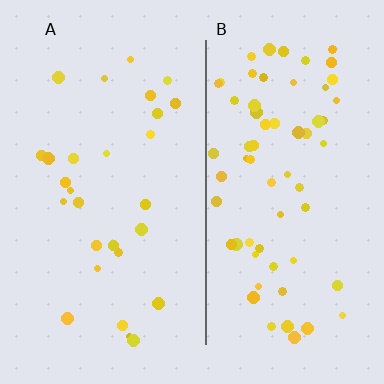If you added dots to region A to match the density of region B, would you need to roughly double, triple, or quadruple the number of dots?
Approximately double.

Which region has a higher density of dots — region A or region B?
B (the right).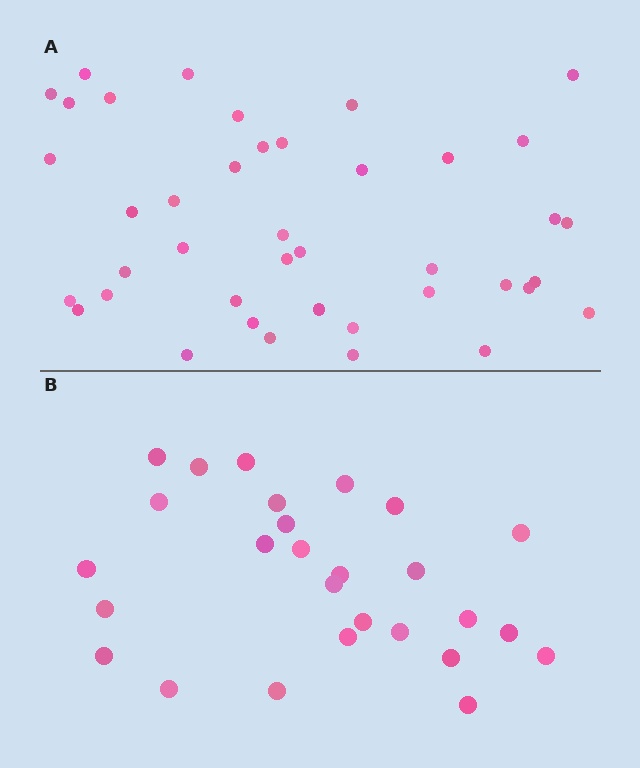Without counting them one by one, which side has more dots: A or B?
Region A (the top region) has more dots.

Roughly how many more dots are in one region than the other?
Region A has approximately 15 more dots than region B.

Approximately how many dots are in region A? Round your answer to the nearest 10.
About 40 dots. (The exact count is 41, which rounds to 40.)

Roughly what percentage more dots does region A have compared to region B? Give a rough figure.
About 50% more.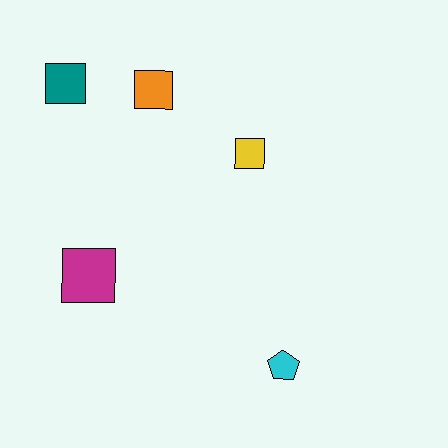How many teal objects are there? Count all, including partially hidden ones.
There is 1 teal object.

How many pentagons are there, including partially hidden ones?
There is 1 pentagon.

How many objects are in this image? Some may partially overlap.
There are 5 objects.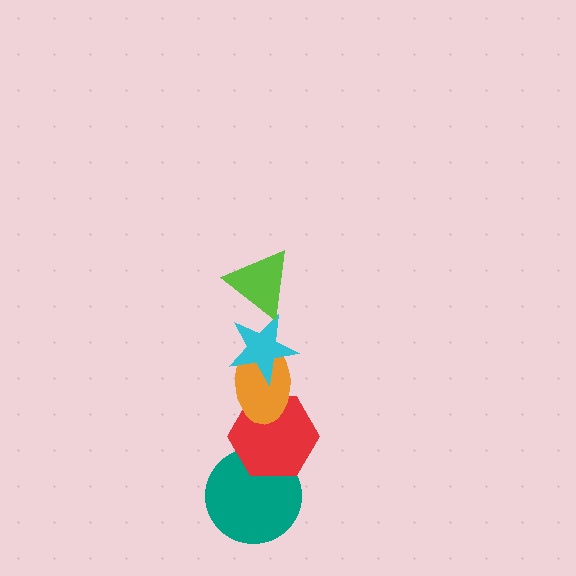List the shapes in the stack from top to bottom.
From top to bottom: the lime triangle, the cyan star, the orange ellipse, the red hexagon, the teal circle.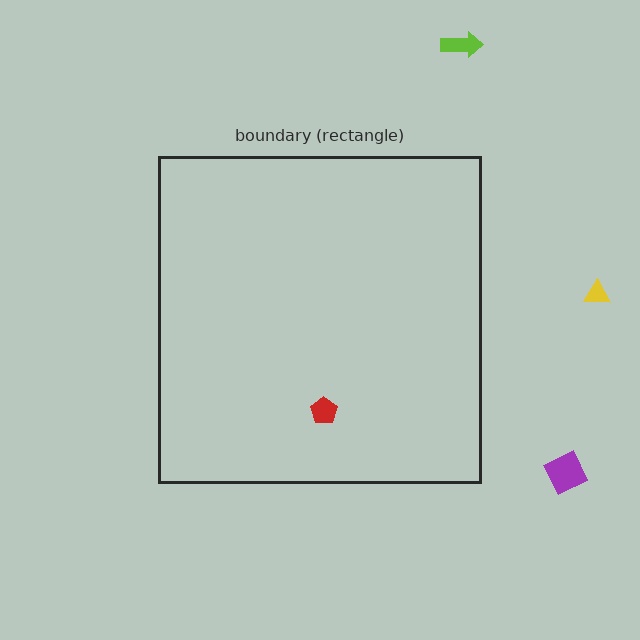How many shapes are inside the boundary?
1 inside, 3 outside.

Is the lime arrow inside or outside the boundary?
Outside.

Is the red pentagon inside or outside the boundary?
Inside.